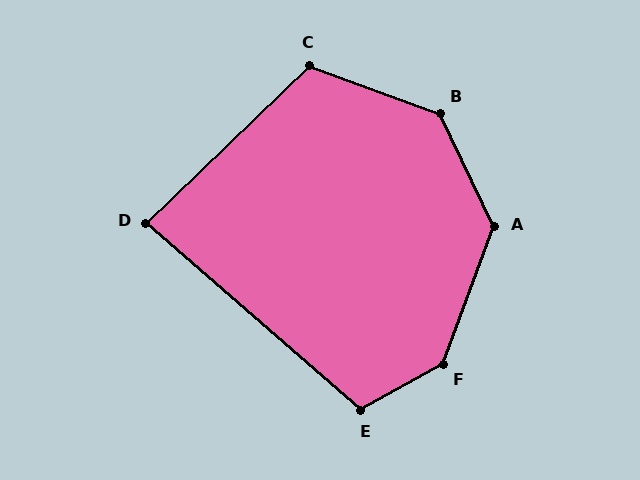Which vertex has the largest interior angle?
F, at approximately 140 degrees.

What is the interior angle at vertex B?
Approximately 135 degrees (obtuse).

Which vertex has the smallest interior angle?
D, at approximately 85 degrees.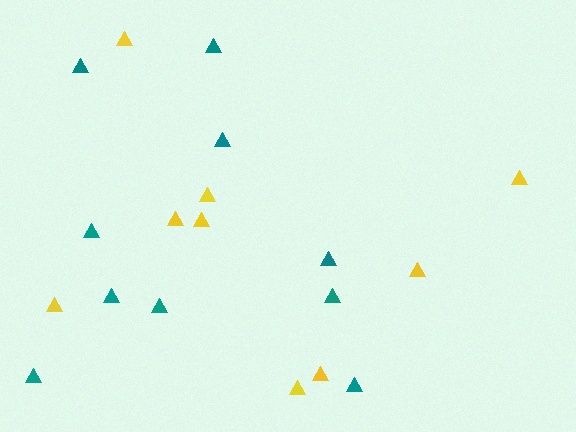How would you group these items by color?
There are 2 groups: one group of yellow triangles (9) and one group of teal triangles (10).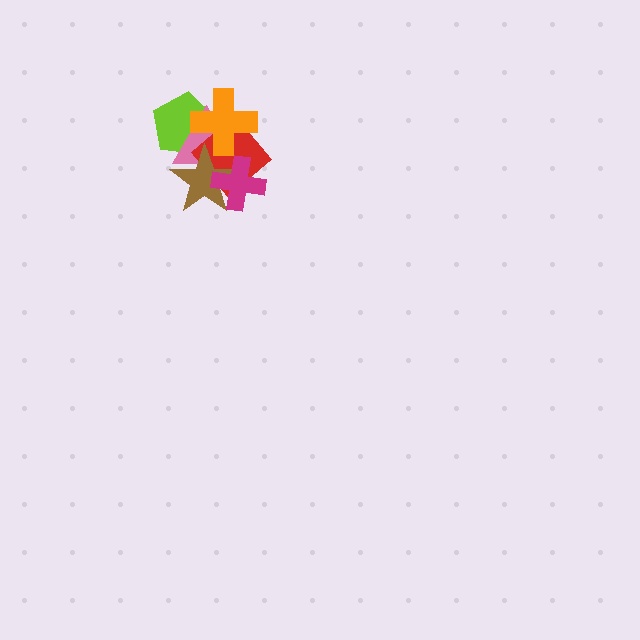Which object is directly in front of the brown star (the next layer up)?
The orange cross is directly in front of the brown star.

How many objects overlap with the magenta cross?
3 objects overlap with the magenta cross.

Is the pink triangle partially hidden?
Yes, it is partially covered by another shape.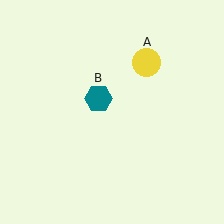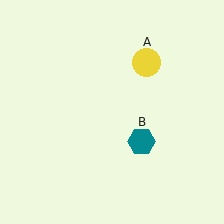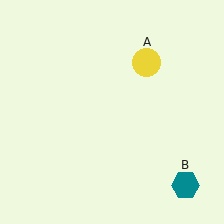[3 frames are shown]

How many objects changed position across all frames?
1 object changed position: teal hexagon (object B).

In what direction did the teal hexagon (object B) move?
The teal hexagon (object B) moved down and to the right.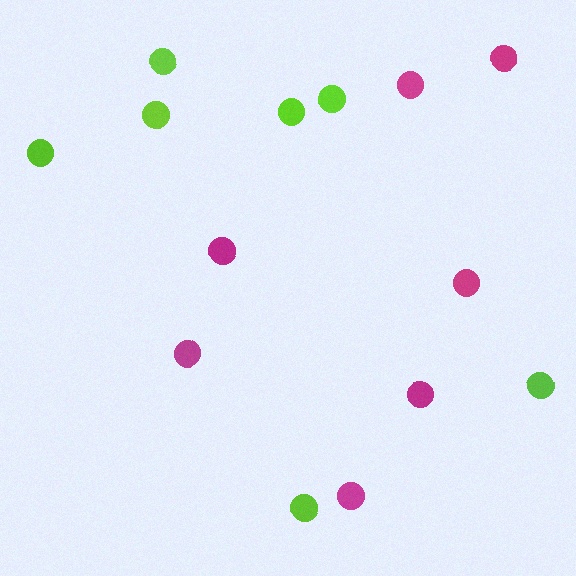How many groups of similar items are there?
There are 2 groups: one group of lime circles (7) and one group of magenta circles (7).